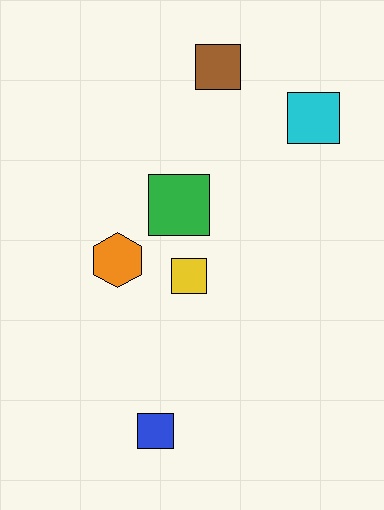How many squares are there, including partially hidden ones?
There are 5 squares.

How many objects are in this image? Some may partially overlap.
There are 6 objects.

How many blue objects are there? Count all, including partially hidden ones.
There is 1 blue object.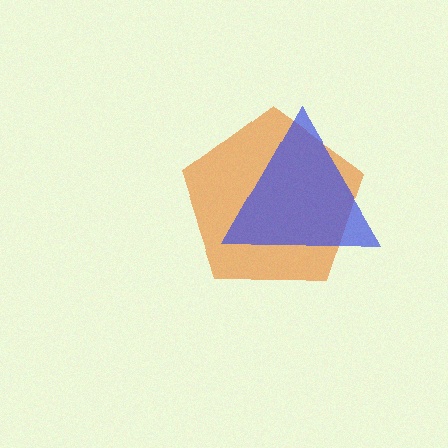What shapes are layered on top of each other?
The layered shapes are: an orange pentagon, a blue triangle.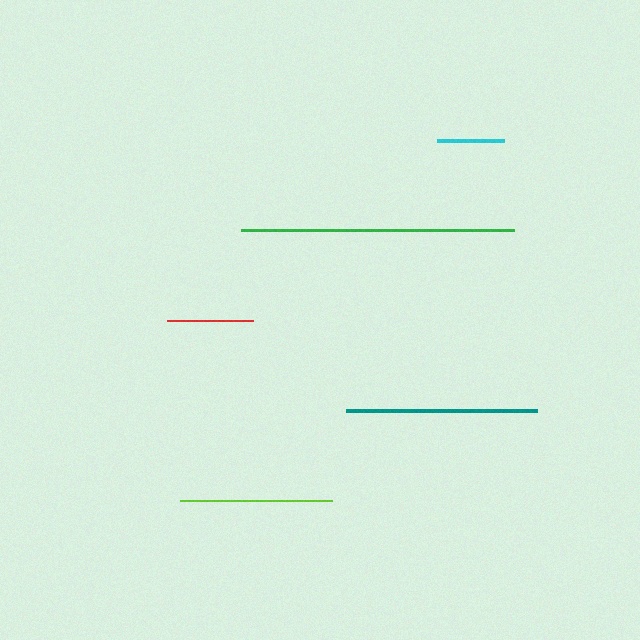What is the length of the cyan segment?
The cyan segment is approximately 67 pixels long.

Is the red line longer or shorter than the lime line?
The lime line is longer than the red line.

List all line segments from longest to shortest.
From longest to shortest: green, teal, lime, red, cyan.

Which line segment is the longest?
The green line is the longest at approximately 274 pixels.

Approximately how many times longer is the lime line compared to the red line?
The lime line is approximately 1.8 times the length of the red line.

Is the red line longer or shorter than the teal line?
The teal line is longer than the red line.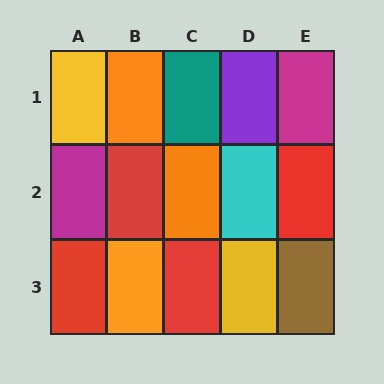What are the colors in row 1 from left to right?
Yellow, orange, teal, purple, magenta.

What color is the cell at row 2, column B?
Red.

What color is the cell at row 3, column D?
Yellow.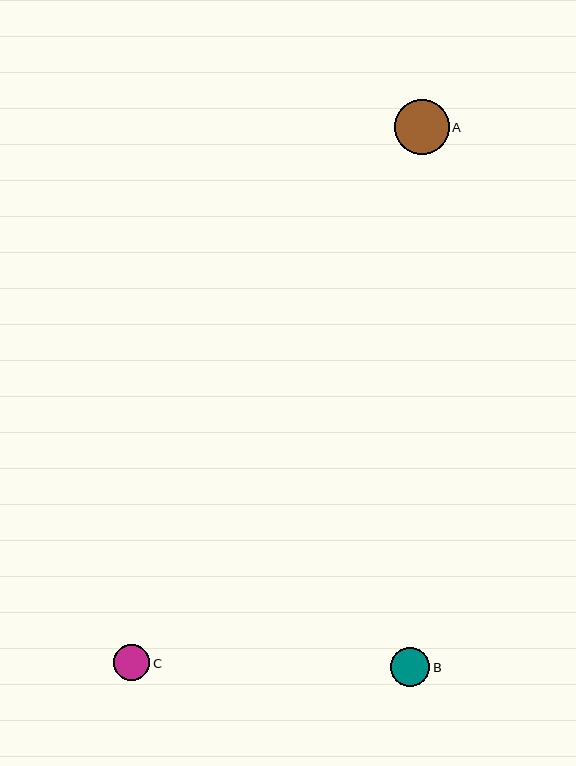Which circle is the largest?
Circle A is the largest with a size of approximately 55 pixels.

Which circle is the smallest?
Circle C is the smallest with a size of approximately 36 pixels.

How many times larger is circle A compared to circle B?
Circle A is approximately 1.4 times the size of circle B.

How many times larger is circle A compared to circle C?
Circle A is approximately 1.5 times the size of circle C.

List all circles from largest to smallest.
From largest to smallest: A, B, C.